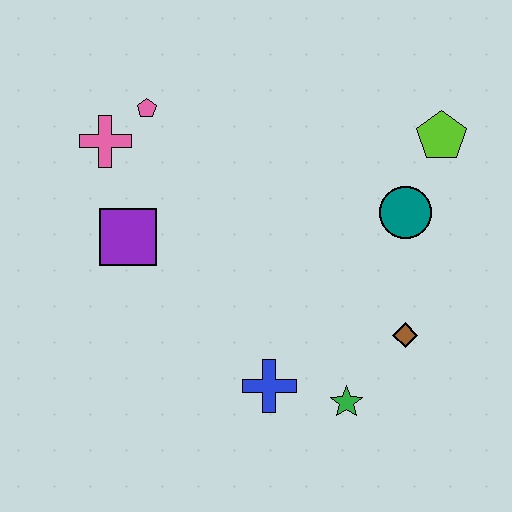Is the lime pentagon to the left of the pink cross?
No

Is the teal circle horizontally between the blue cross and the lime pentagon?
Yes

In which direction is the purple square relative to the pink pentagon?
The purple square is below the pink pentagon.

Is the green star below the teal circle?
Yes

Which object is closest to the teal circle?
The lime pentagon is closest to the teal circle.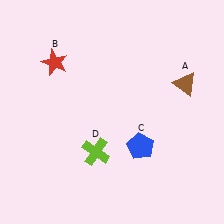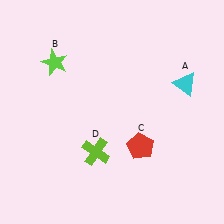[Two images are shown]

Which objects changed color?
A changed from brown to cyan. B changed from red to lime. C changed from blue to red.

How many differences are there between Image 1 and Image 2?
There are 3 differences between the two images.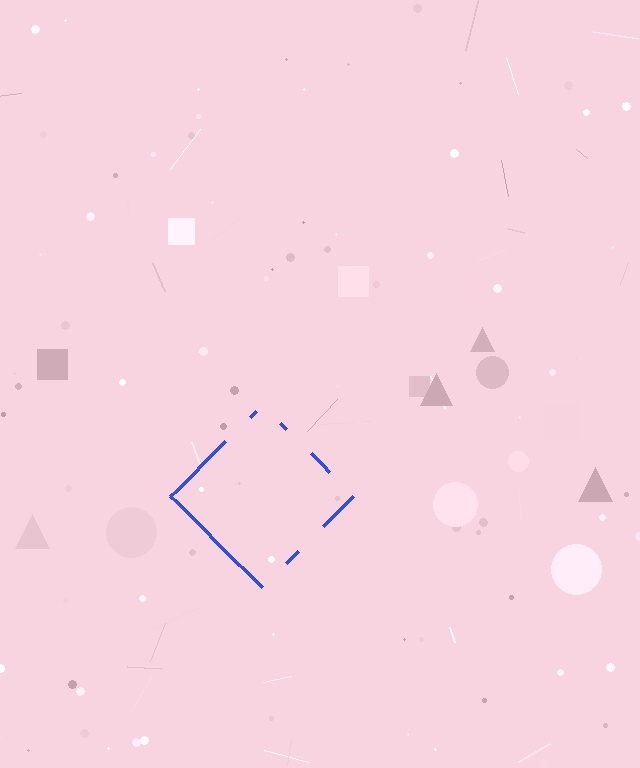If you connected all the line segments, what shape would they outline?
They would outline a diamond.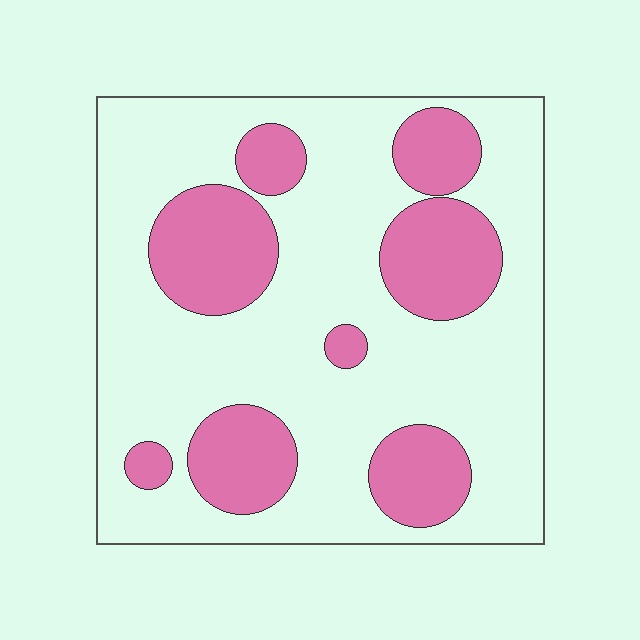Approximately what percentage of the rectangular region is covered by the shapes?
Approximately 30%.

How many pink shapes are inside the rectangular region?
8.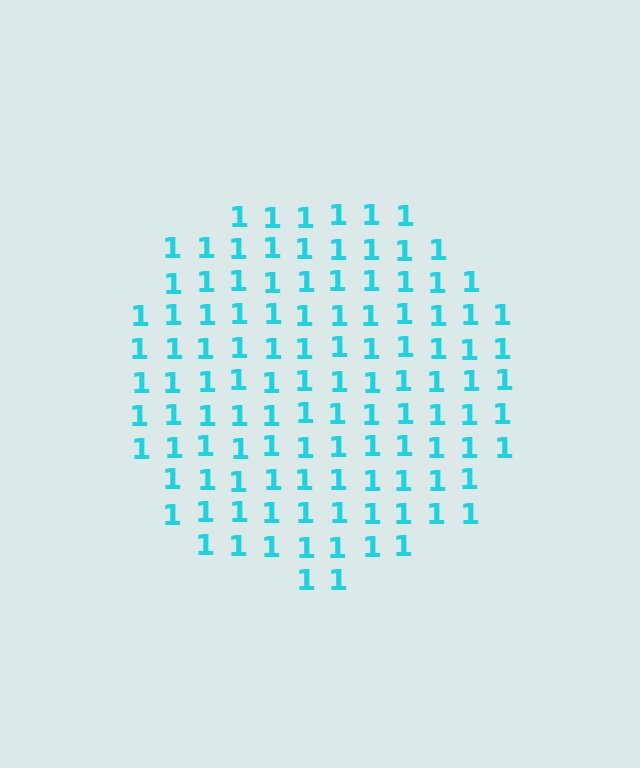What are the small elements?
The small elements are digit 1's.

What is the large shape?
The large shape is a circle.